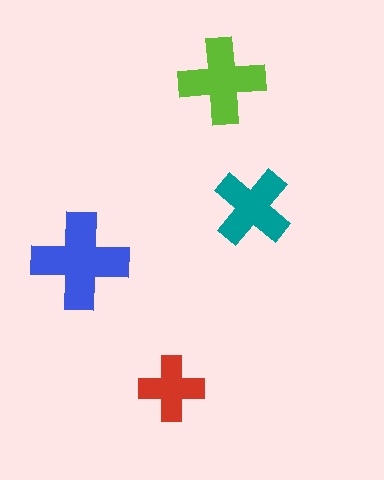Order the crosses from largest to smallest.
the blue one, the lime one, the teal one, the red one.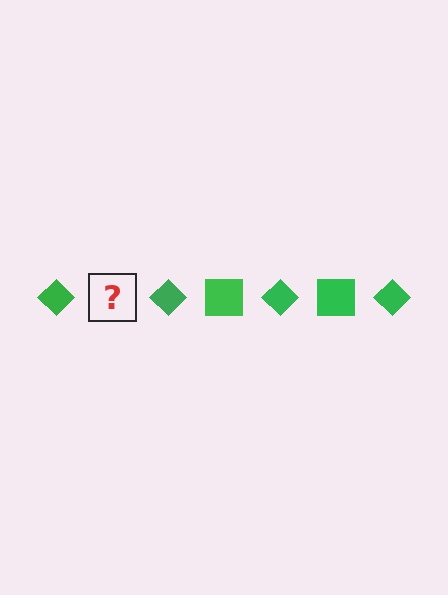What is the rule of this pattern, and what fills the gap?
The rule is that the pattern cycles through diamond, square shapes in green. The gap should be filled with a green square.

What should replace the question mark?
The question mark should be replaced with a green square.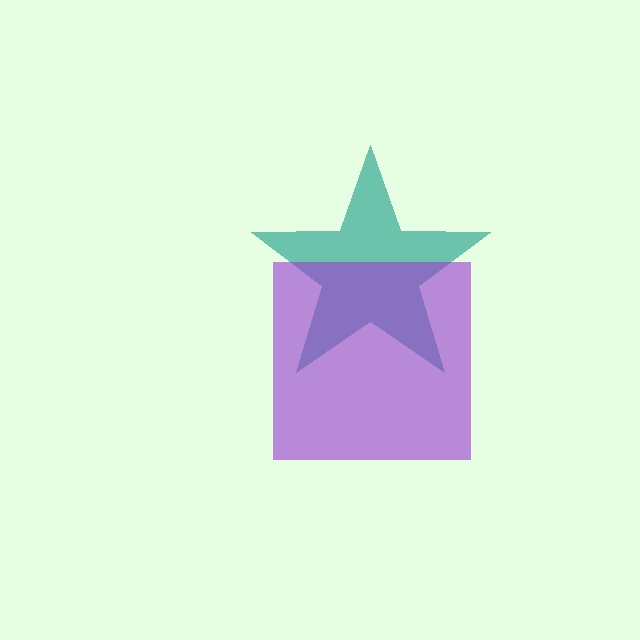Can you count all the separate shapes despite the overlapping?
Yes, there are 2 separate shapes.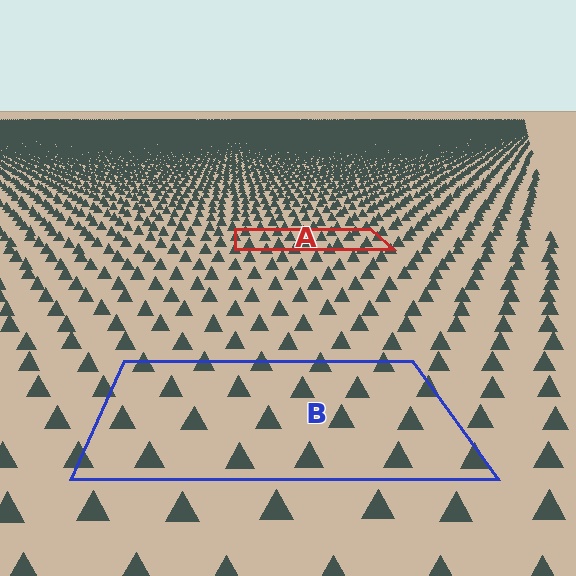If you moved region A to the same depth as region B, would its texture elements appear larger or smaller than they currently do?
They would appear larger. At a closer depth, the same texture elements are projected at a bigger on-screen size.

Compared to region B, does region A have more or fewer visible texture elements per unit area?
Region A has more texture elements per unit area — they are packed more densely because it is farther away.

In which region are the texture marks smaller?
The texture marks are smaller in region A, because it is farther away.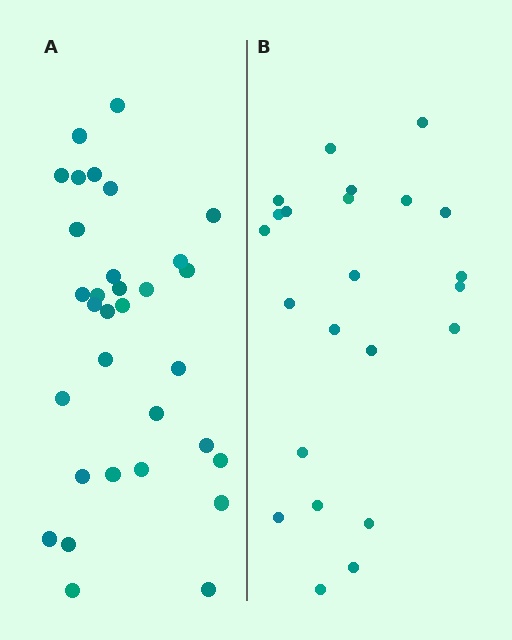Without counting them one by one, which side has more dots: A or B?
Region A (the left region) has more dots.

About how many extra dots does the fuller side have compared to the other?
Region A has roughly 8 or so more dots than region B.